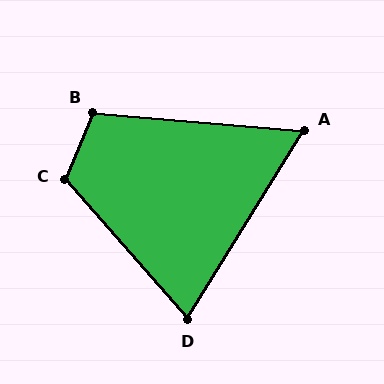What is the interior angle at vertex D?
Approximately 73 degrees (acute).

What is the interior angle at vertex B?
Approximately 107 degrees (obtuse).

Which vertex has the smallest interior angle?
A, at approximately 63 degrees.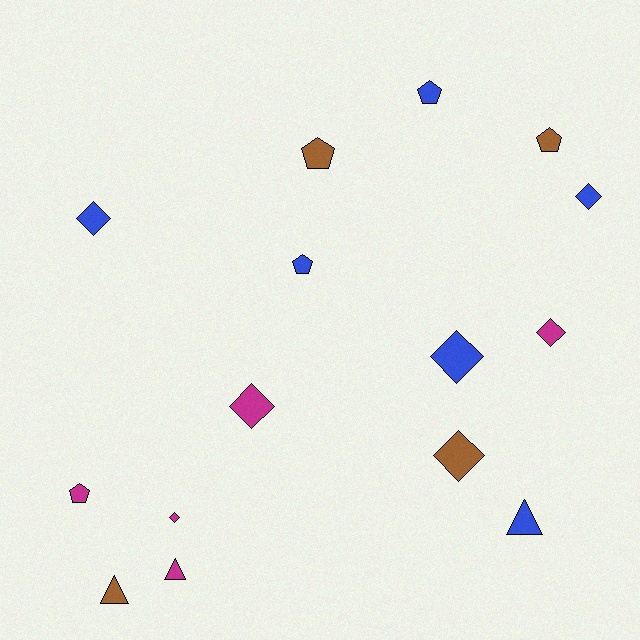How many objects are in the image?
There are 15 objects.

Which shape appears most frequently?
Diamond, with 7 objects.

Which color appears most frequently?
Blue, with 6 objects.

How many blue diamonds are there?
There are 3 blue diamonds.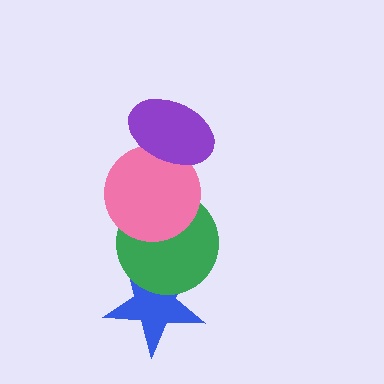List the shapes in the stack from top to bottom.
From top to bottom: the purple ellipse, the pink circle, the green circle, the blue star.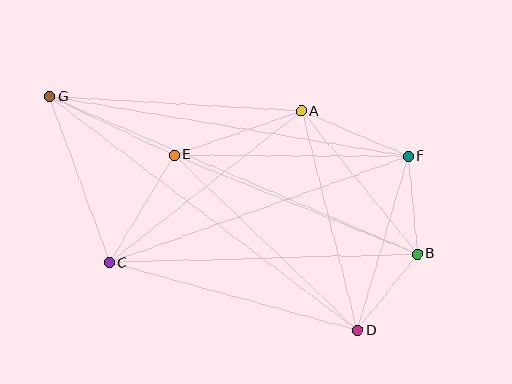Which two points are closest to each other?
Points B and D are closest to each other.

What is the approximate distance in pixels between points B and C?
The distance between B and C is approximately 308 pixels.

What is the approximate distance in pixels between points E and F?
The distance between E and F is approximately 234 pixels.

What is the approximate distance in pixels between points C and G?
The distance between C and G is approximately 176 pixels.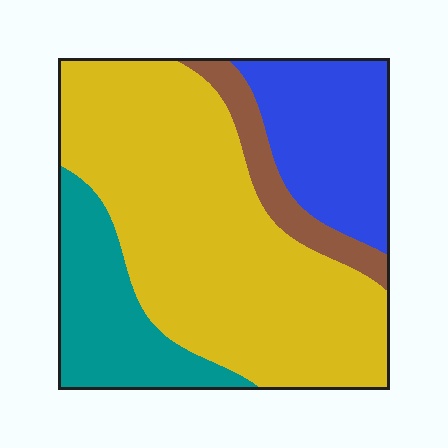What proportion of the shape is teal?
Teal takes up about one sixth (1/6) of the shape.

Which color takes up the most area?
Yellow, at roughly 55%.